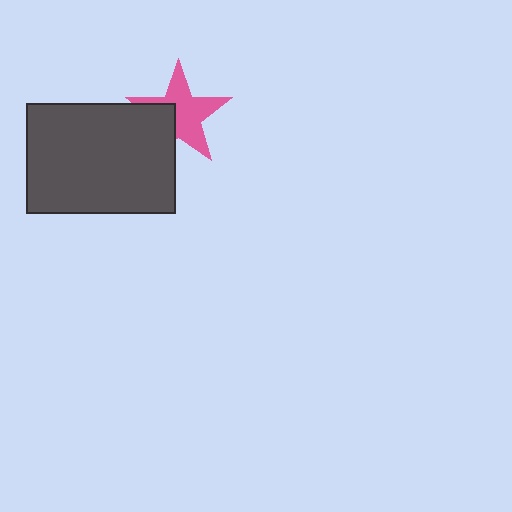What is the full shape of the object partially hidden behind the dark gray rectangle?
The partially hidden object is a pink star.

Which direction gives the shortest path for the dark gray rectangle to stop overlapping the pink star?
Moving toward the lower-left gives the shortest separation.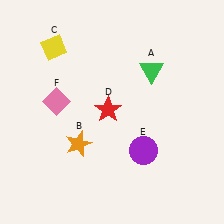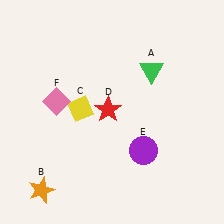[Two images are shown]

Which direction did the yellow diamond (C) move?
The yellow diamond (C) moved down.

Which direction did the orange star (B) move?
The orange star (B) moved down.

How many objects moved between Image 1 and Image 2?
2 objects moved between the two images.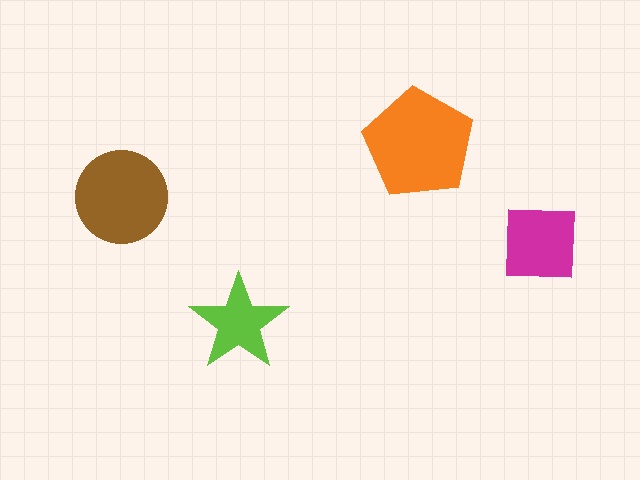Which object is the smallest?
The lime star.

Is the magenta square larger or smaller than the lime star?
Larger.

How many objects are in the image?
There are 4 objects in the image.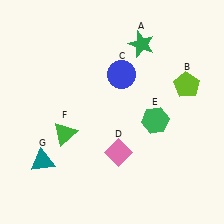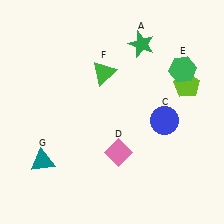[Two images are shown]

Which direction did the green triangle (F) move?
The green triangle (F) moved up.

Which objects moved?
The objects that moved are: the blue circle (C), the green hexagon (E), the green triangle (F).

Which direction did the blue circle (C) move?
The blue circle (C) moved down.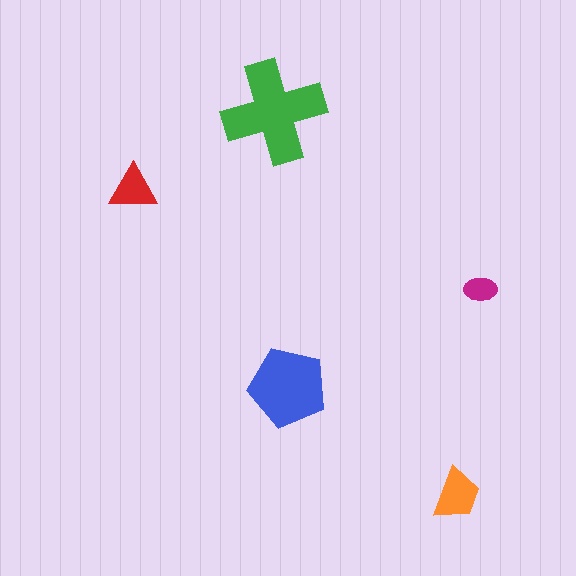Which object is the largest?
The green cross.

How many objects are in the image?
There are 5 objects in the image.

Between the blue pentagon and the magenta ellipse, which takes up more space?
The blue pentagon.